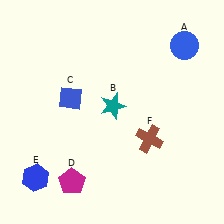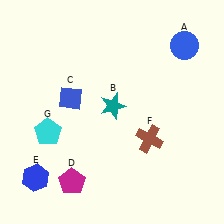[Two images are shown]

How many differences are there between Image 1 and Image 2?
There is 1 difference between the two images.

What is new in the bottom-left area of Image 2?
A cyan pentagon (G) was added in the bottom-left area of Image 2.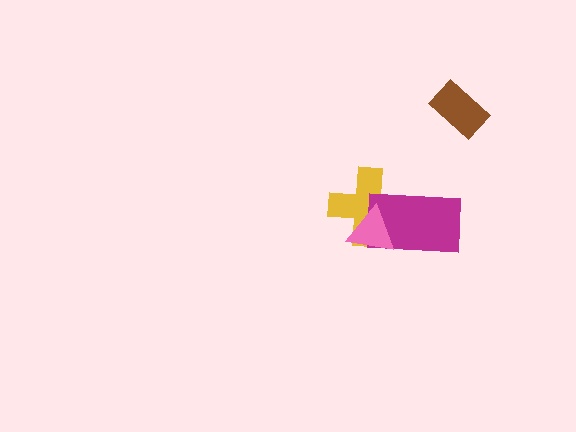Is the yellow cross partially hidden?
Yes, it is partially covered by another shape.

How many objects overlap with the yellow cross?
2 objects overlap with the yellow cross.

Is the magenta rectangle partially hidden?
Yes, it is partially covered by another shape.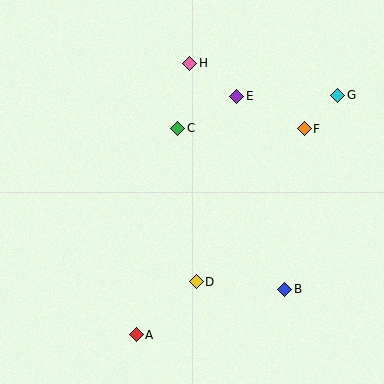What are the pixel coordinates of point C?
Point C is at (178, 128).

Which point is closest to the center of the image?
Point C at (178, 128) is closest to the center.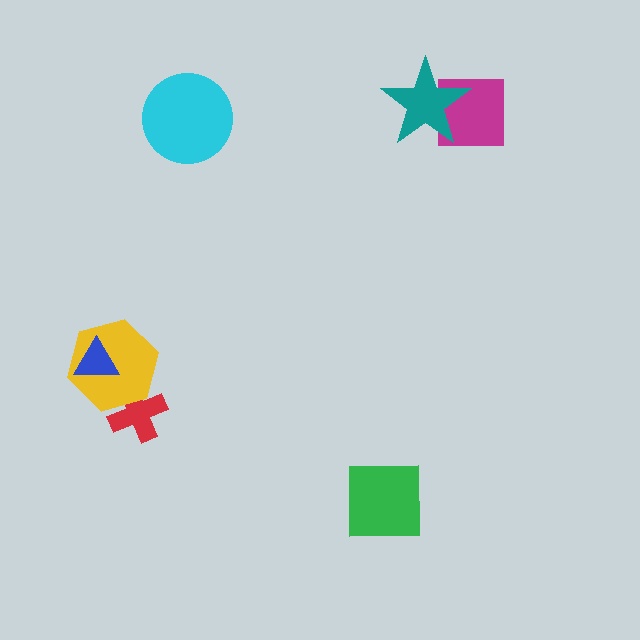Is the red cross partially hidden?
Yes, it is partially covered by another shape.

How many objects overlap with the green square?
0 objects overlap with the green square.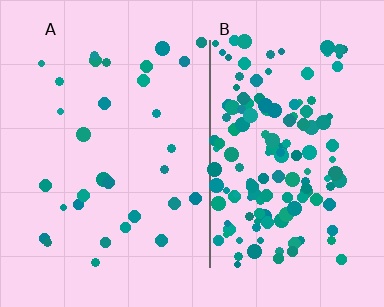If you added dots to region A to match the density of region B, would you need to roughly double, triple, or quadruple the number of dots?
Approximately quadruple.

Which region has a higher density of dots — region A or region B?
B (the right).